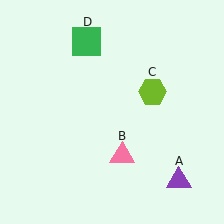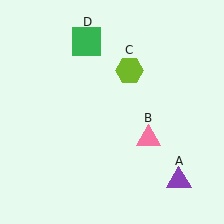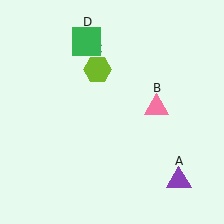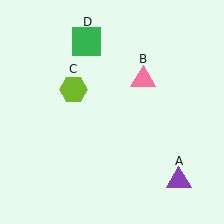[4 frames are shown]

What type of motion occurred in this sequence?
The pink triangle (object B), lime hexagon (object C) rotated counterclockwise around the center of the scene.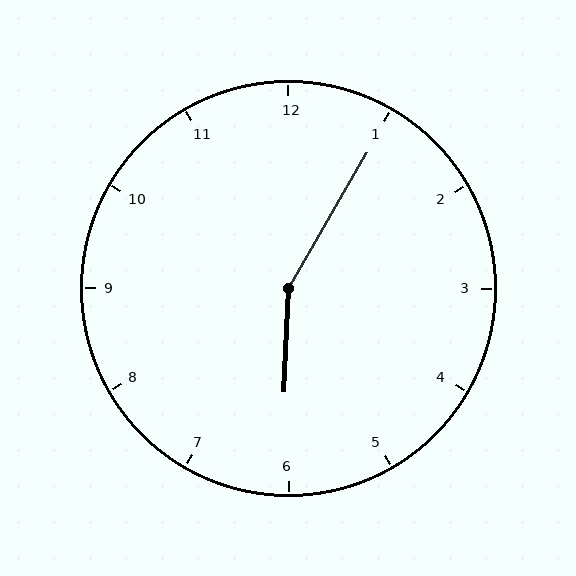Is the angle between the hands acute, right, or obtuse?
It is obtuse.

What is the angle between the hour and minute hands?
Approximately 152 degrees.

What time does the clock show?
6:05.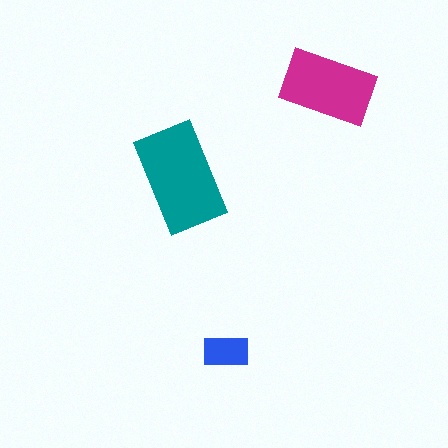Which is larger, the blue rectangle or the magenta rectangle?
The magenta one.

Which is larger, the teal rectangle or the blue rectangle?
The teal one.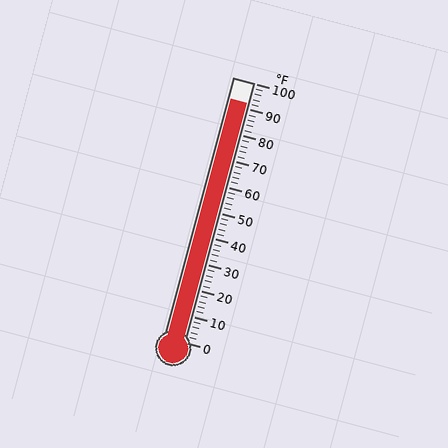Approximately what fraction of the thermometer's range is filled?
The thermometer is filled to approximately 90% of its range.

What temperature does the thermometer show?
The thermometer shows approximately 92°F.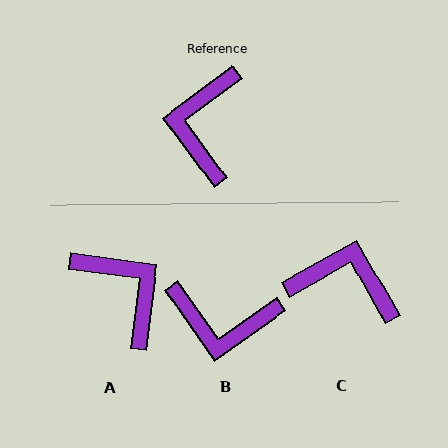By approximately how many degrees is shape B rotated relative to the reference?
Approximately 89 degrees counter-clockwise.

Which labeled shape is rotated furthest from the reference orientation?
A, about 134 degrees away.